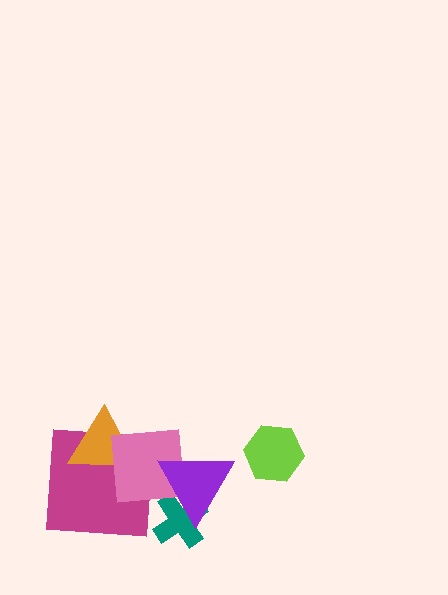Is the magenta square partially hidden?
Yes, it is partially covered by another shape.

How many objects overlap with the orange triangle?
2 objects overlap with the orange triangle.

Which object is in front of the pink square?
The purple triangle is in front of the pink square.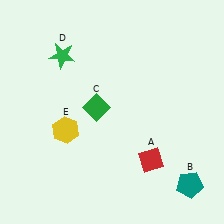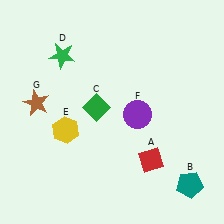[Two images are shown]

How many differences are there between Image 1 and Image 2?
There are 2 differences between the two images.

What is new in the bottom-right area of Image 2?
A purple circle (F) was added in the bottom-right area of Image 2.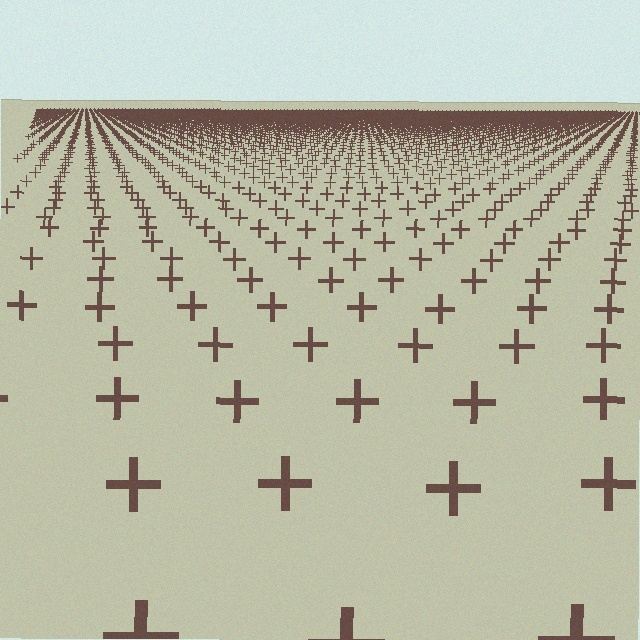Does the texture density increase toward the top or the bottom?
Density increases toward the top.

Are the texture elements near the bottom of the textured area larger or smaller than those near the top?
Larger. Near the bottom, elements are closer to the viewer and appear at a bigger on-screen size.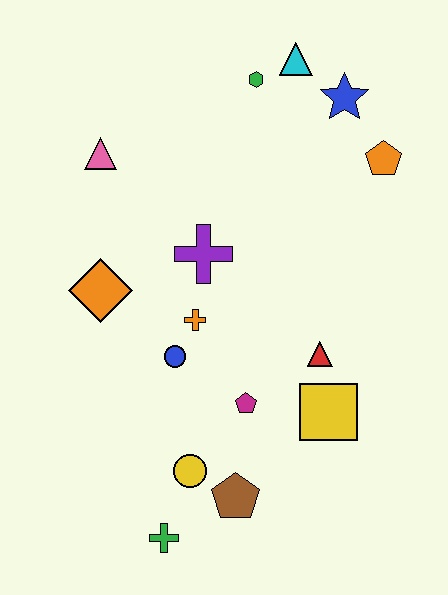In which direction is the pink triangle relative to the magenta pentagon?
The pink triangle is above the magenta pentagon.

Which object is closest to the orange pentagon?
The blue star is closest to the orange pentagon.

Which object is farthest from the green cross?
The cyan triangle is farthest from the green cross.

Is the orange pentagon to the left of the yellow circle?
No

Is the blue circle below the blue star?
Yes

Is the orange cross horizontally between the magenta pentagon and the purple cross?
No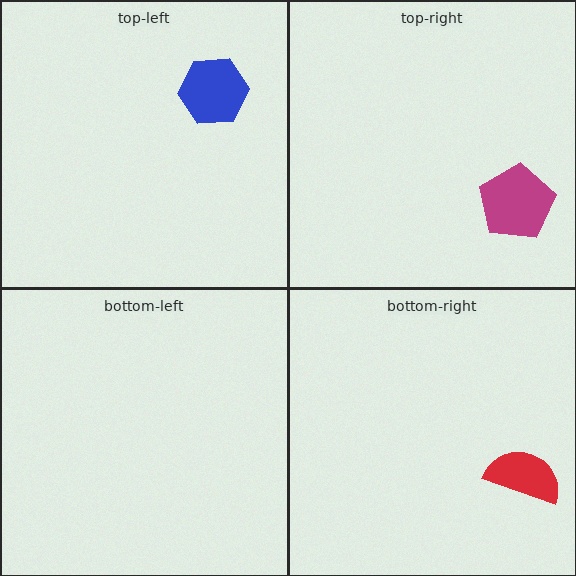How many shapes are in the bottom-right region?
1.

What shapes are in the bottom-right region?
The red semicircle.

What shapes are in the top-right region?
The magenta pentagon.